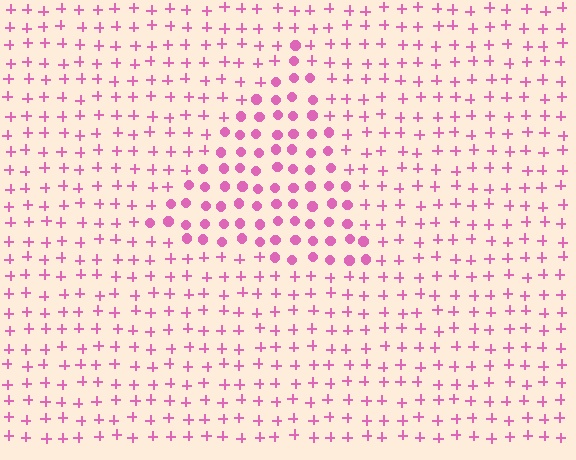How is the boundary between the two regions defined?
The boundary is defined by a change in element shape: circles inside vs. plus signs outside. All elements share the same color and spacing.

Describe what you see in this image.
The image is filled with small pink elements arranged in a uniform grid. A triangle-shaped region contains circles, while the surrounding area contains plus signs. The boundary is defined purely by the change in element shape.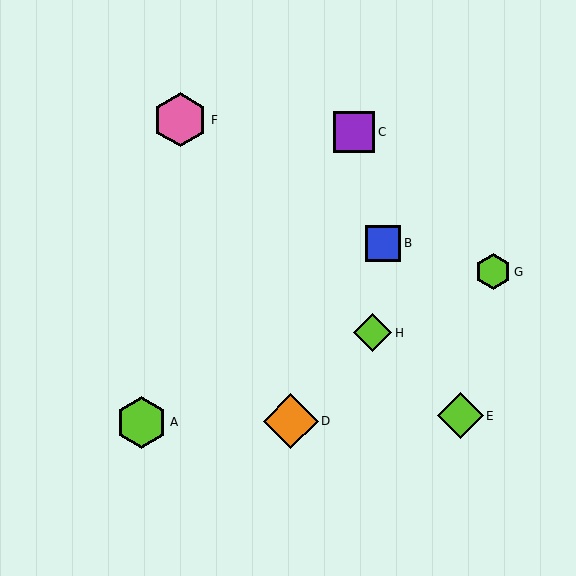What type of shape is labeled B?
Shape B is a blue square.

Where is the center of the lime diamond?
The center of the lime diamond is at (460, 416).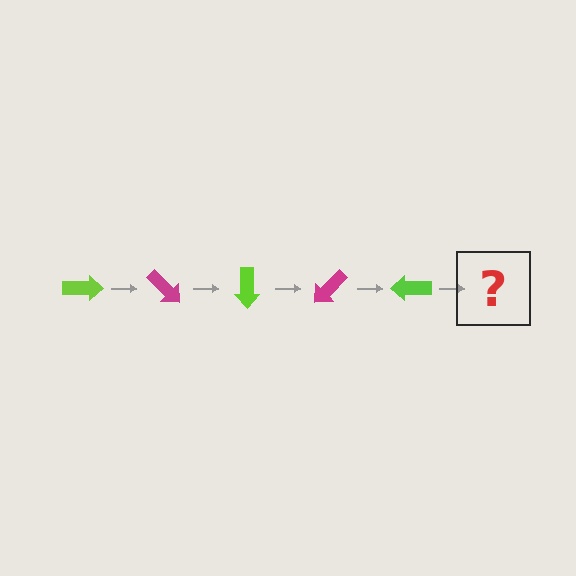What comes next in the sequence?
The next element should be a magenta arrow, rotated 225 degrees from the start.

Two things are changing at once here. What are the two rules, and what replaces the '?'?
The two rules are that it rotates 45 degrees each step and the color cycles through lime and magenta. The '?' should be a magenta arrow, rotated 225 degrees from the start.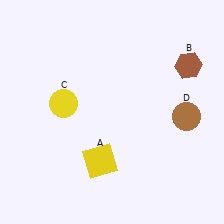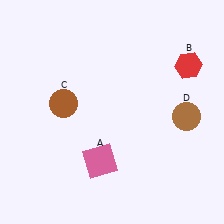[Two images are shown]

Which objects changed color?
A changed from yellow to pink. B changed from brown to red. C changed from yellow to brown.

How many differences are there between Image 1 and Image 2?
There are 3 differences between the two images.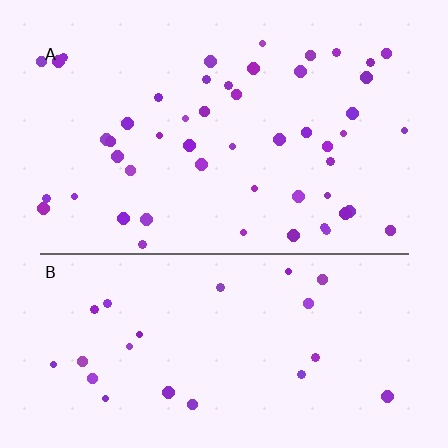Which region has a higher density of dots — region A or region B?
A (the top).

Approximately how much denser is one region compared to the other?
Approximately 2.1× — region A over region B.